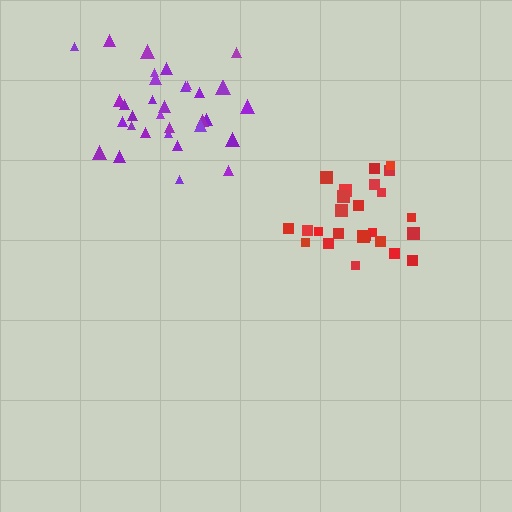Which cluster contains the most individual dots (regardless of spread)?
Purple (33).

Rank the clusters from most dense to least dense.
red, purple.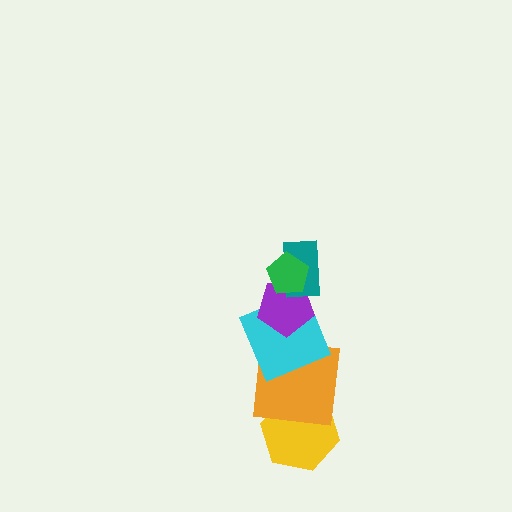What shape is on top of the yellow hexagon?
The orange square is on top of the yellow hexagon.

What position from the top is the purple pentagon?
The purple pentagon is 3rd from the top.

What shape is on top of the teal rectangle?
The green pentagon is on top of the teal rectangle.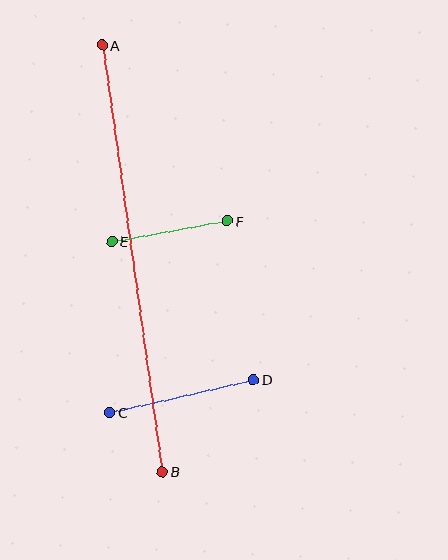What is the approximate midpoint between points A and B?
The midpoint is at approximately (132, 258) pixels.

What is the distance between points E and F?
The distance is approximately 117 pixels.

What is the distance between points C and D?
The distance is approximately 147 pixels.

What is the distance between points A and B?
The distance is approximately 431 pixels.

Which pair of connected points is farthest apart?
Points A and B are farthest apart.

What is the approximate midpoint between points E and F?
The midpoint is at approximately (169, 231) pixels.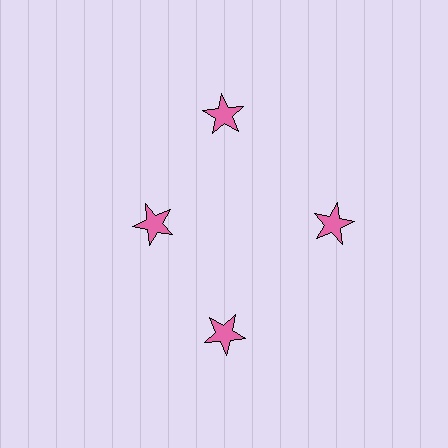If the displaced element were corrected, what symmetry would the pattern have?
It would have 4-fold rotational symmetry — the pattern would map onto itself every 90 degrees.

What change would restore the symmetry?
The symmetry would be restored by moving it outward, back onto the ring so that all 4 stars sit at equal angles and equal distance from the center.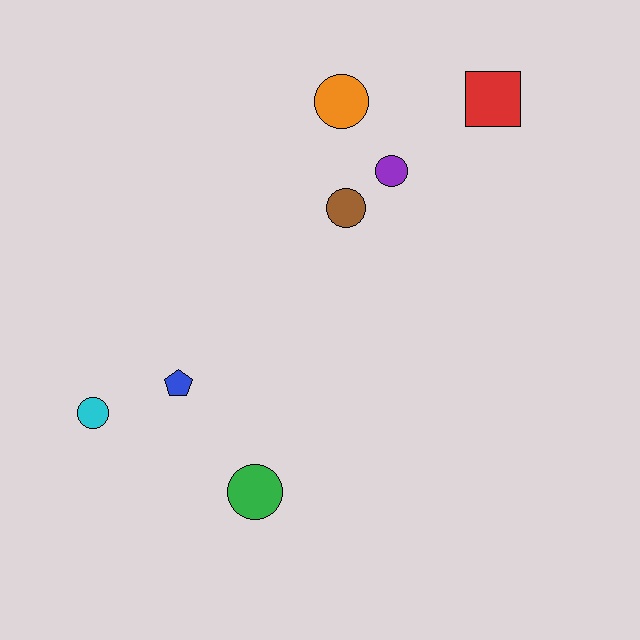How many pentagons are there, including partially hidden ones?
There is 1 pentagon.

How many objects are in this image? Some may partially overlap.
There are 7 objects.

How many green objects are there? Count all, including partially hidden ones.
There is 1 green object.